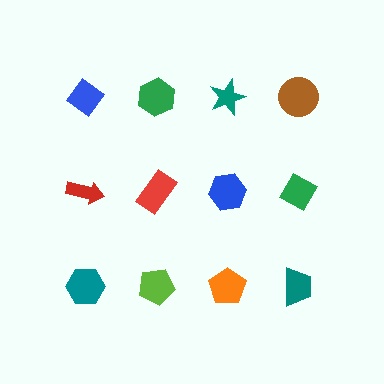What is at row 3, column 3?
An orange pentagon.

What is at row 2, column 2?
A red rectangle.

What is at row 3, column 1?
A teal hexagon.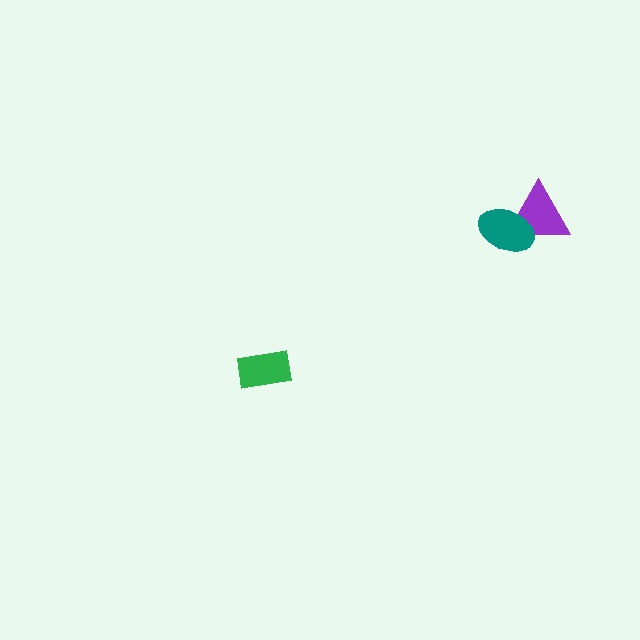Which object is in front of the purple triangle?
The teal ellipse is in front of the purple triangle.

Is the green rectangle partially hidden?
No, no other shape covers it.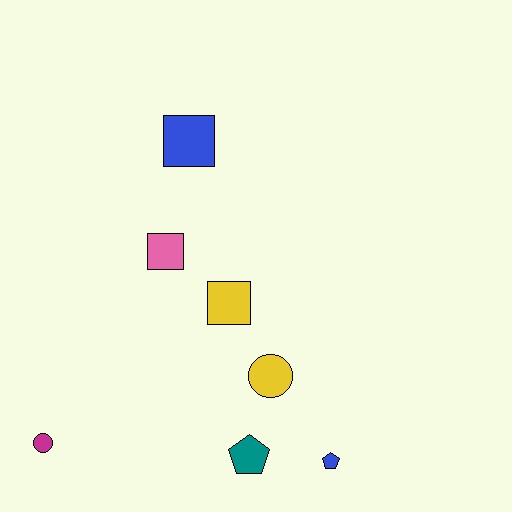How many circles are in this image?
There are 2 circles.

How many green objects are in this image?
There are no green objects.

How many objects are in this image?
There are 7 objects.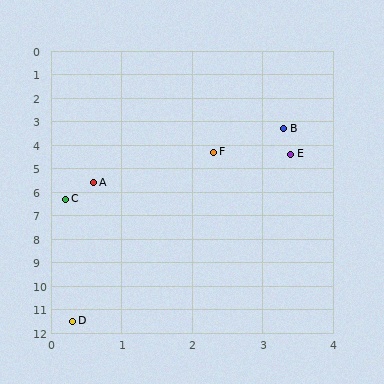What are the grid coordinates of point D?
Point D is at approximately (0.3, 11.5).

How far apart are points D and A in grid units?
Points D and A are about 5.9 grid units apart.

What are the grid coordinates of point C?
Point C is at approximately (0.2, 6.3).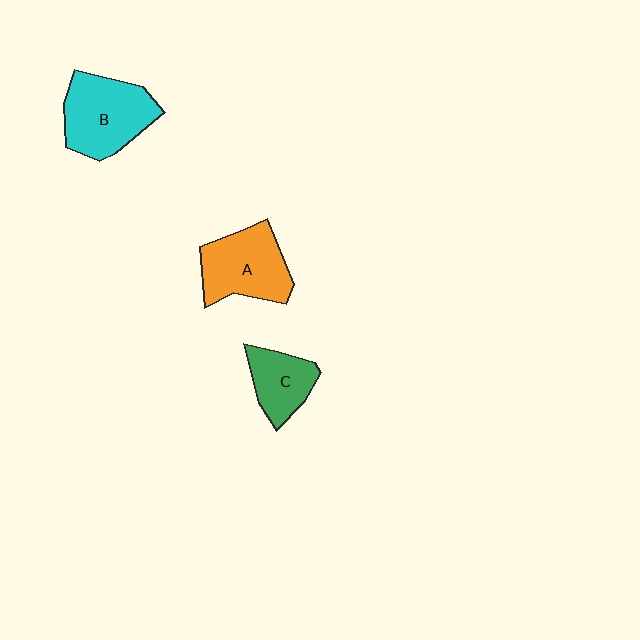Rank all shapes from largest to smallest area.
From largest to smallest: B (cyan), A (orange), C (green).